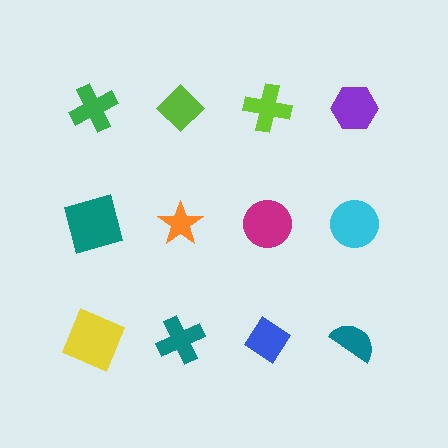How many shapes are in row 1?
4 shapes.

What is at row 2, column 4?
A cyan circle.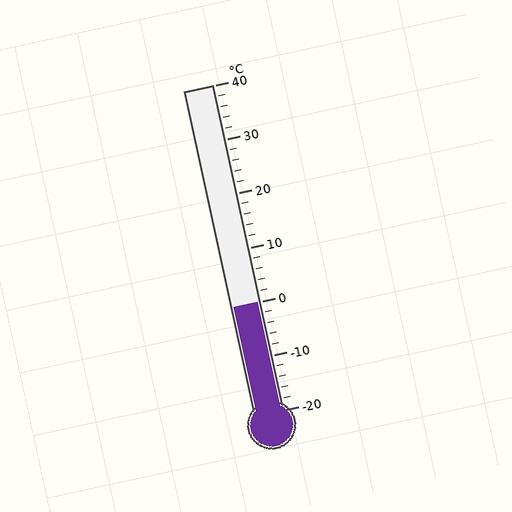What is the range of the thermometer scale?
The thermometer scale ranges from -20°C to 40°C.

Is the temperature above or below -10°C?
The temperature is above -10°C.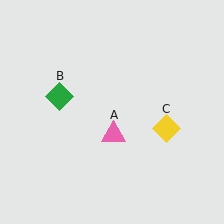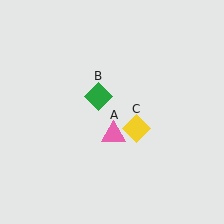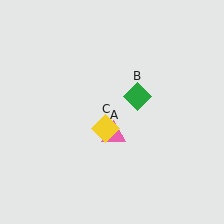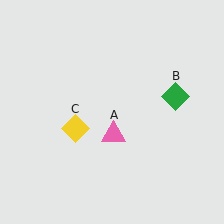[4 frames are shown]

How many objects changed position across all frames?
2 objects changed position: green diamond (object B), yellow diamond (object C).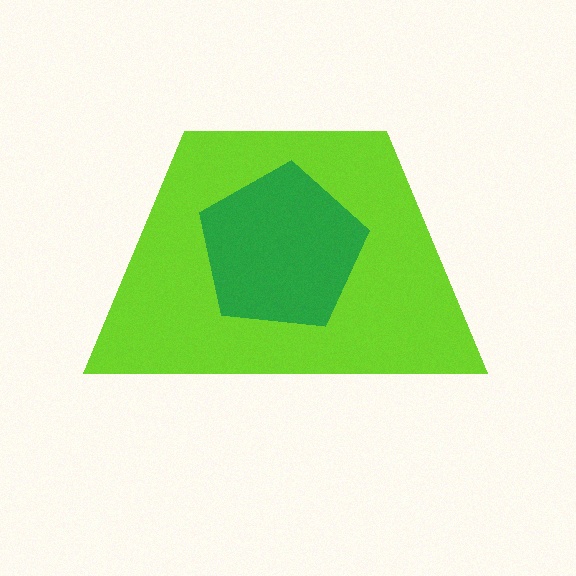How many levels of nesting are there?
2.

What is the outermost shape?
The lime trapezoid.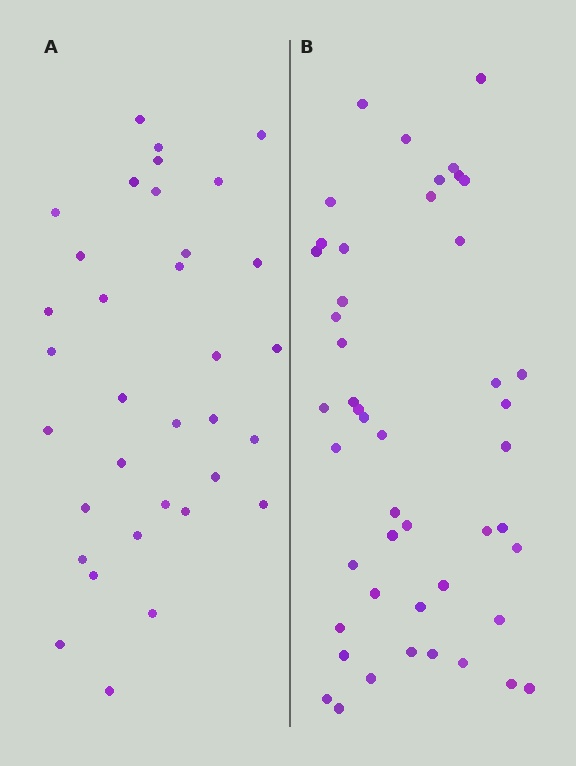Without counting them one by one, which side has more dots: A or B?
Region B (the right region) has more dots.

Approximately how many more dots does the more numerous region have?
Region B has approximately 15 more dots than region A.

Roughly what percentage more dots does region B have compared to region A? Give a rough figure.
About 40% more.